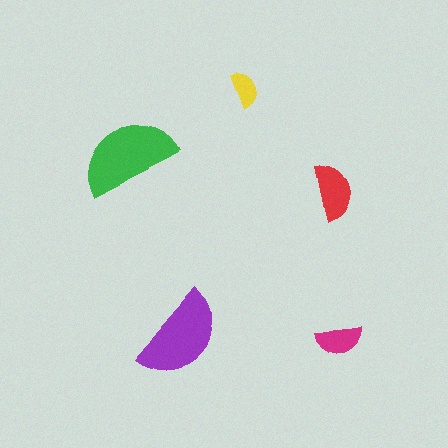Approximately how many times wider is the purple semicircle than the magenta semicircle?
About 2 times wider.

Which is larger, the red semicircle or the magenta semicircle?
The red one.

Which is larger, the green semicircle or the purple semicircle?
The green one.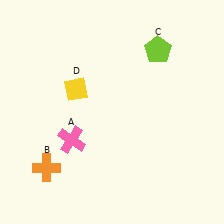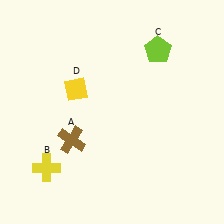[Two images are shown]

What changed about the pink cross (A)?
In Image 1, A is pink. In Image 2, it changed to brown.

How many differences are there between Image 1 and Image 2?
There are 2 differences between the two images.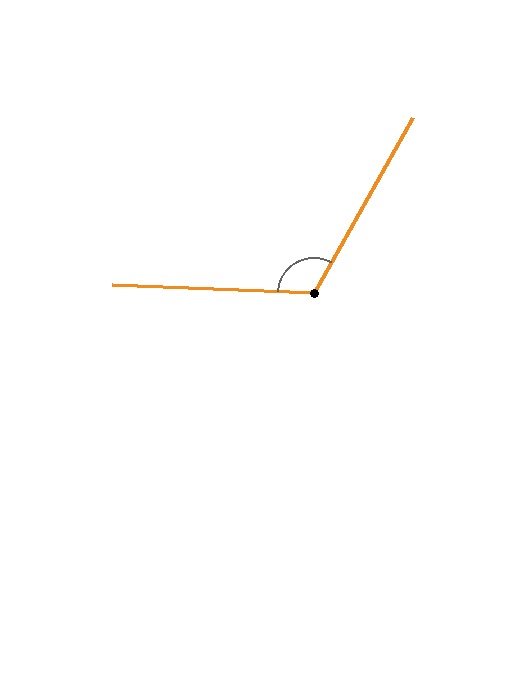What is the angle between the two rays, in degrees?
Approximately 117 degrees.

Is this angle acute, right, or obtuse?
It is obtuse.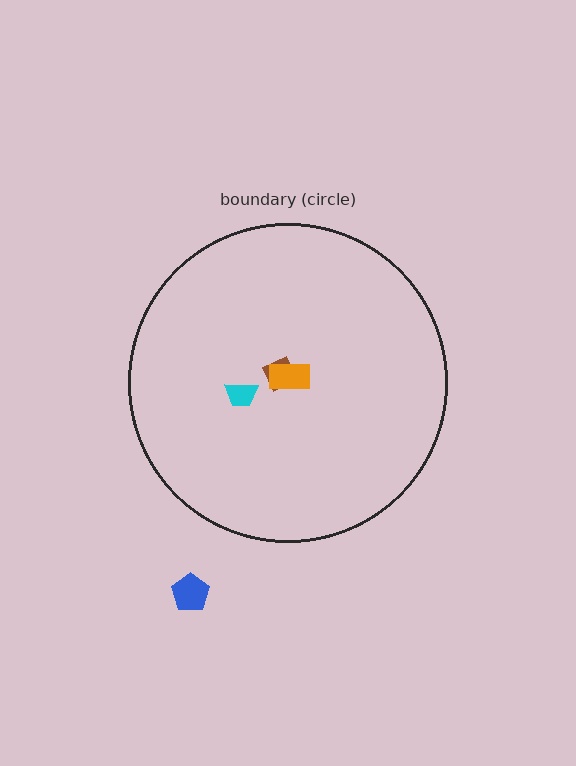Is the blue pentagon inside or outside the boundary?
Outside.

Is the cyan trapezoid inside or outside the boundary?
Inside.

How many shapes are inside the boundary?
3 inside, 1 outside.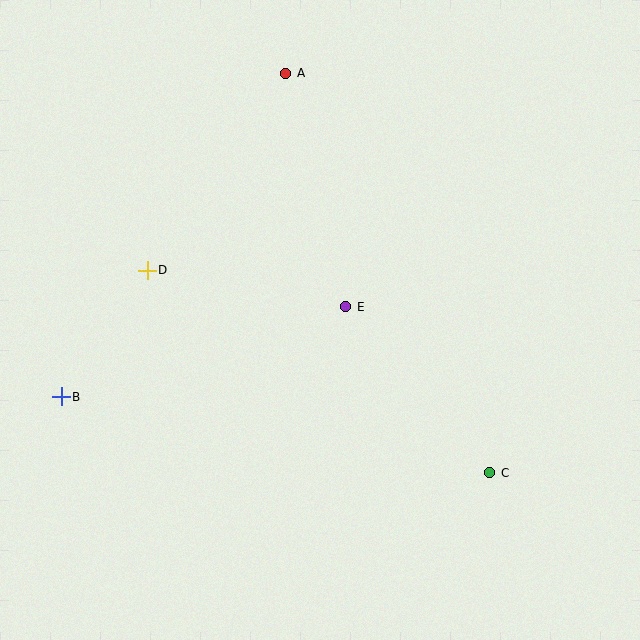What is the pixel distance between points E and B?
The distance between E and B is 298 pixels.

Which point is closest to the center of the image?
Point E at (346, 307) is closest to the center.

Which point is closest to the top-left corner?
Point A is closest to the top-left corner.